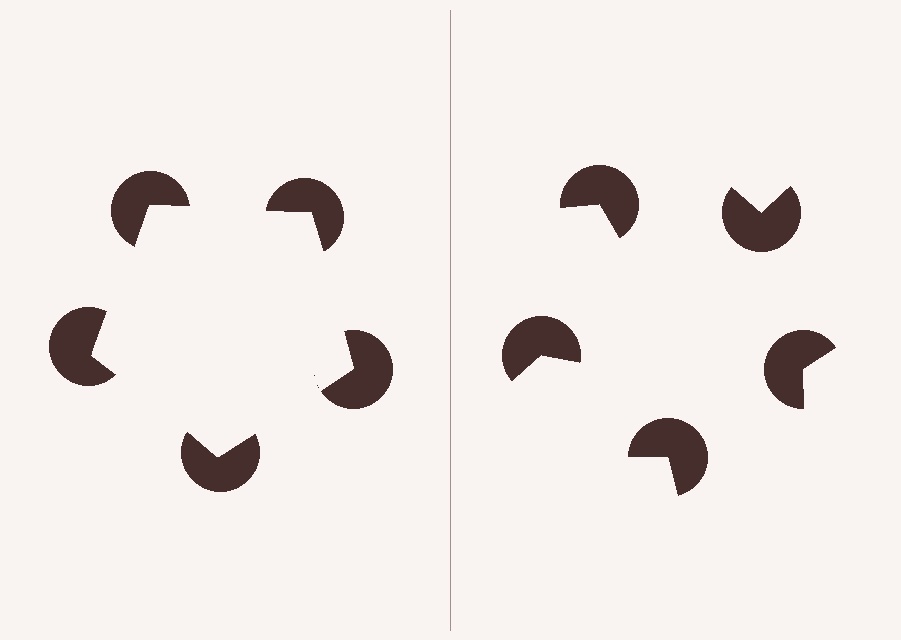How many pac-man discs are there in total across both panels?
10 — 5 on each side.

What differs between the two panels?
The pac-man discs are positioned identically on both sides; only the wedge orientations differ. On the left they align to a pentagon; on the right they are misaligned.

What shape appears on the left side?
An illusory pentagon.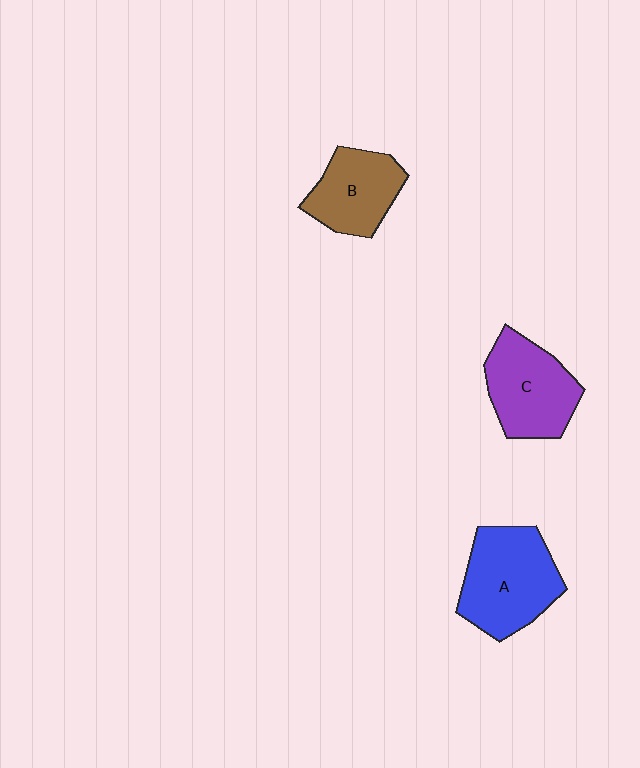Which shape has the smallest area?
Shape B (brown).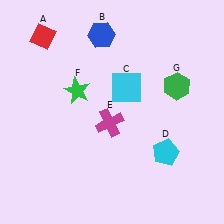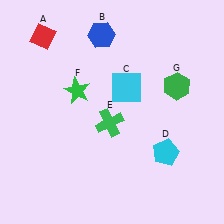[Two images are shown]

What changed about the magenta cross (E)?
In Image 1, E is magenta. In Image 2, it changed to green.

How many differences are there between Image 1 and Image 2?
There is 1 difference between the two images.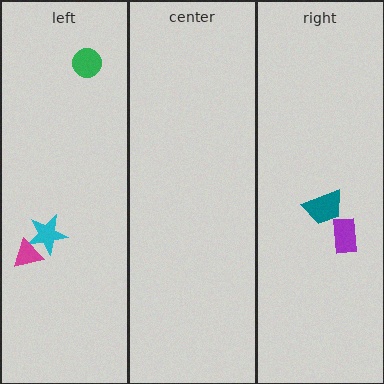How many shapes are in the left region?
3.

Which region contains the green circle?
The left region.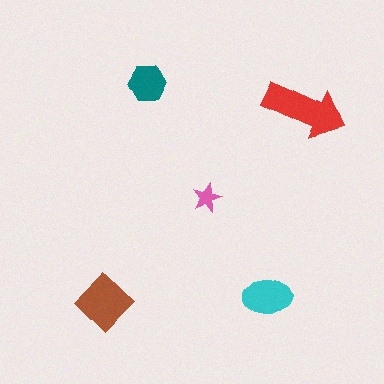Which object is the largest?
The red arrow.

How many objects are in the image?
There are 5 objects in the image.